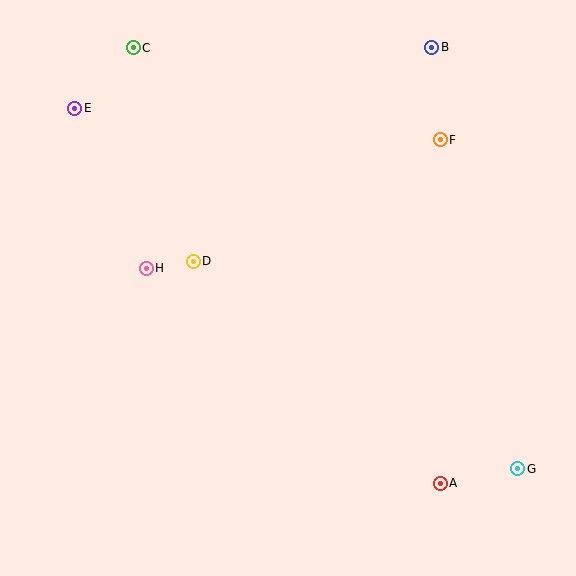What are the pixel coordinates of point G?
Point G is at (518, 469).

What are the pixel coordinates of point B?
Point B is at (432, 47).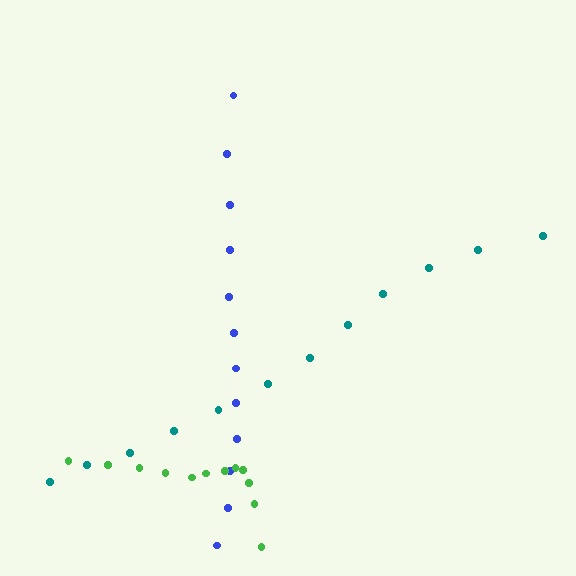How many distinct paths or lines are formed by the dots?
There are 3 distinct paths.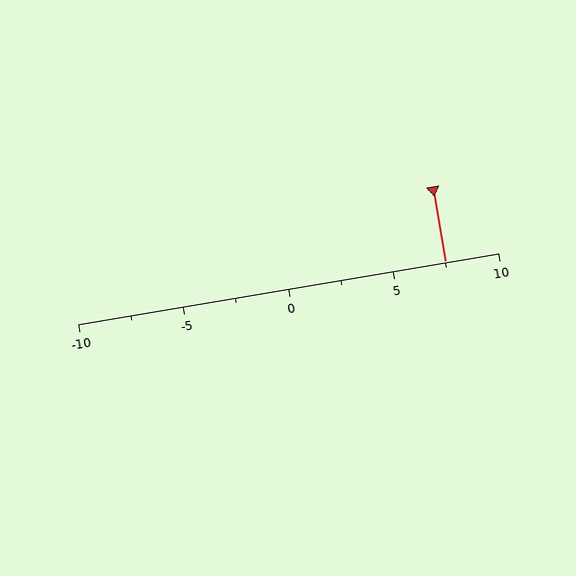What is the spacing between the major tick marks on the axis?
The major ticks are spaced 5 apart.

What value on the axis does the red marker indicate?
The marker indicates approximately 7.5.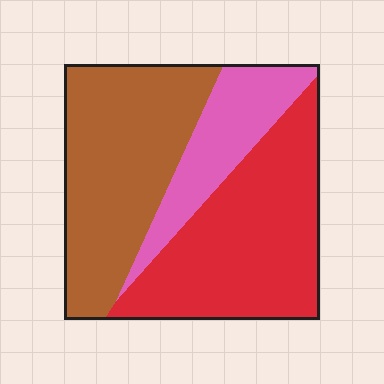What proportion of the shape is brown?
Brown takes up between a third and a half of the shape.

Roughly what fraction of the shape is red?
Red covers 42% of the shape.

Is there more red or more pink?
Red.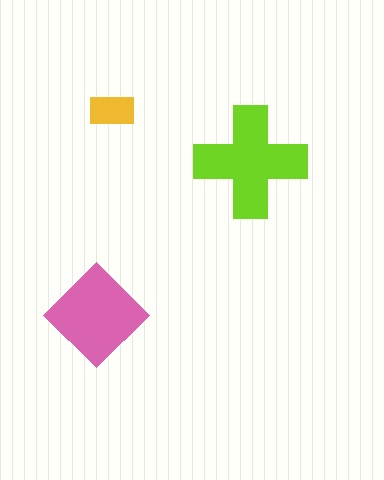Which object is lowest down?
The pink diamond is bottommost.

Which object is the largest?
The lime cross.